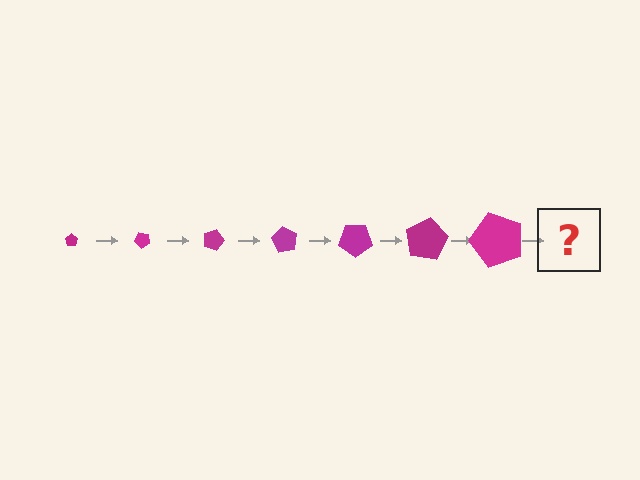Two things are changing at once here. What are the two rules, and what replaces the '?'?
The two rules are that the pentagon grows larger each step and it rotates 45 degrees each step. The '?' should be a pentagon, larger than the previous one and rotated 315 degrees from the start.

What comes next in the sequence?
The next element should be a pentagon, larger than the previous one and rotated 315 degrees from the start.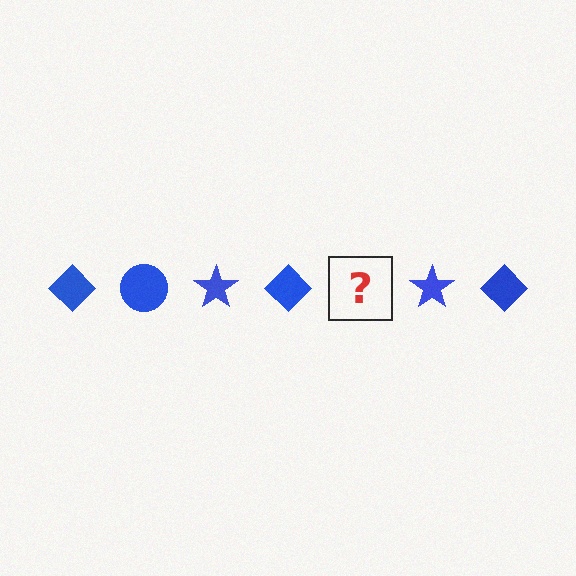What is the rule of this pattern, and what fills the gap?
The rule is that the pattern cycles through diamond, circle, star shapes in blue. The gap should be filled with a blue circle.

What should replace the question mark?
The question mark should be replaced with a blue circle.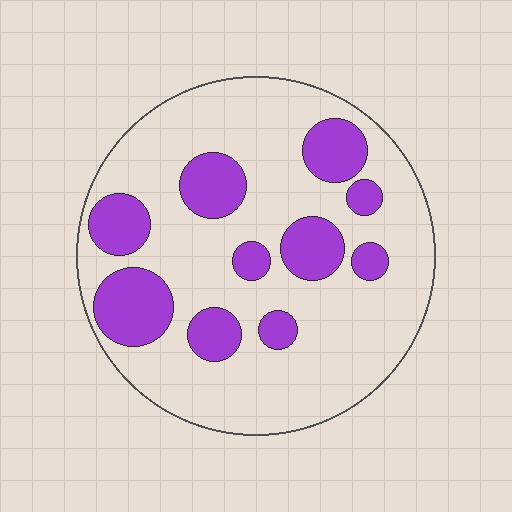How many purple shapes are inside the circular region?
10.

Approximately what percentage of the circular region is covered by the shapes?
Approximately 25%.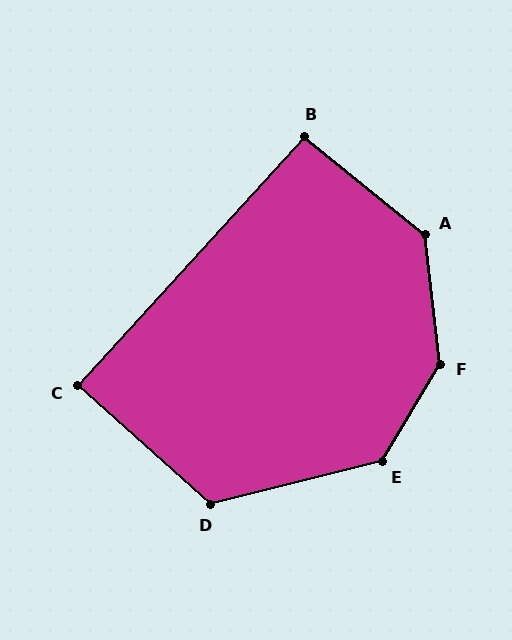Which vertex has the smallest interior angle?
C, at approximately 89 degrees.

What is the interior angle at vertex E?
Approximately 135 degrees (obtuse).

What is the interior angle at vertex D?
Approximately 124 degrees (obtuse).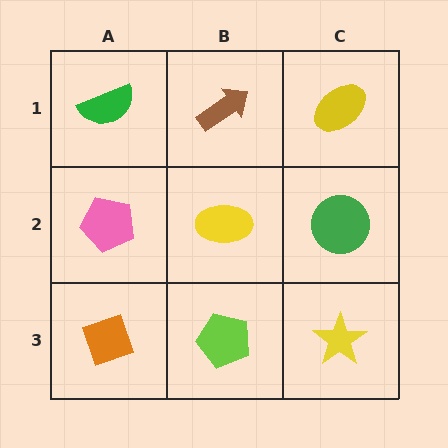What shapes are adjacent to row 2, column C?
A yellow ellipse (row 1, column C), a yellow star (row 3, column C), a yellow ellipse (row 2, column B).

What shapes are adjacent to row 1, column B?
A yellow ellipse (row 2, column B), a green semicircle (row 1, column A), a yellow ellipse (row 1, column C).